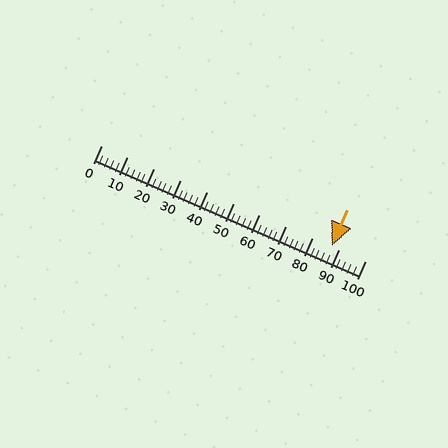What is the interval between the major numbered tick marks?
The major tick marks are spaced 10 units apart.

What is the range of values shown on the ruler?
The ruler shows values from 0 to 100.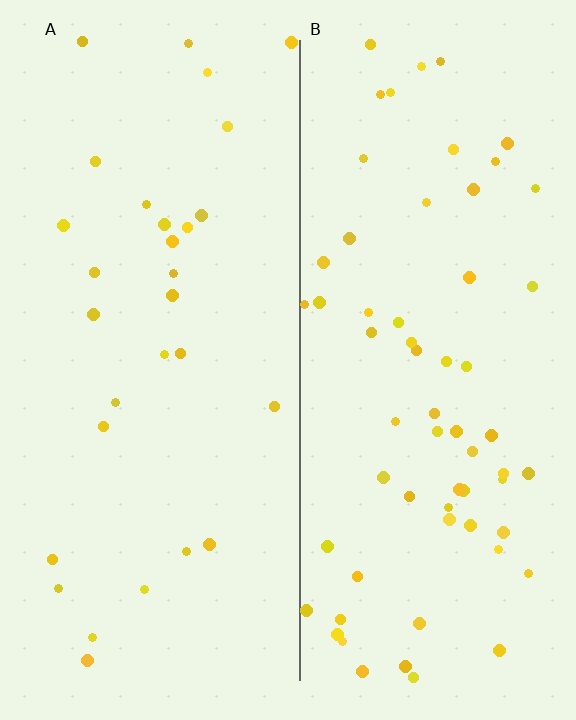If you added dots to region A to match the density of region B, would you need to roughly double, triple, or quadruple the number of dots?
Approximately double.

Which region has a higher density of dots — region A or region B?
B (the right).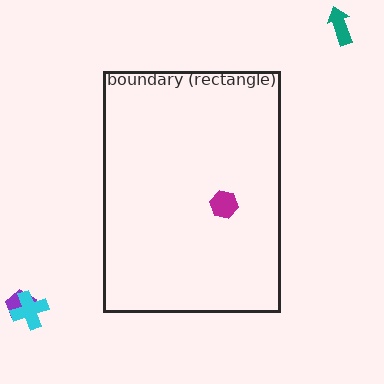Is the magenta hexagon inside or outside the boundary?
Inside.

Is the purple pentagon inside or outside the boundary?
Outside.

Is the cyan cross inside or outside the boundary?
Outside.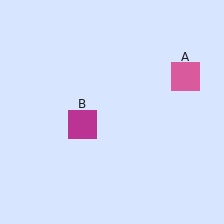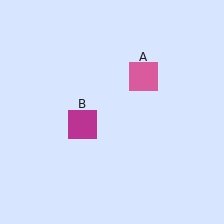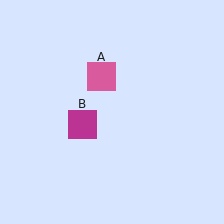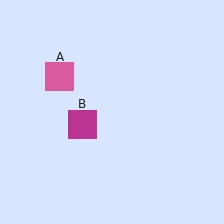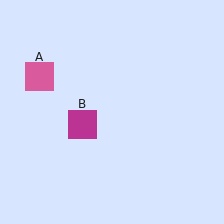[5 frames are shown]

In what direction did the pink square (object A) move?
The pink square (object A) moved left.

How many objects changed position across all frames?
1 object changed position: pink square (object A).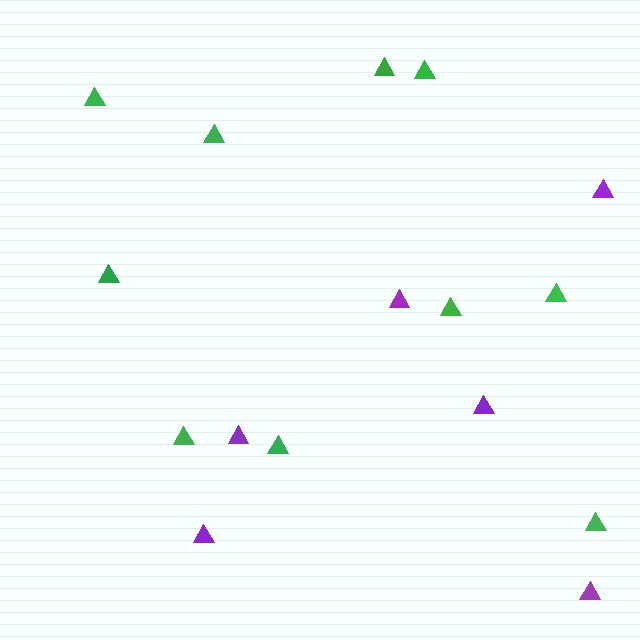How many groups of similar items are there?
There are 2 groups: one group of purple triangles (6) and one group of green triangles (10).